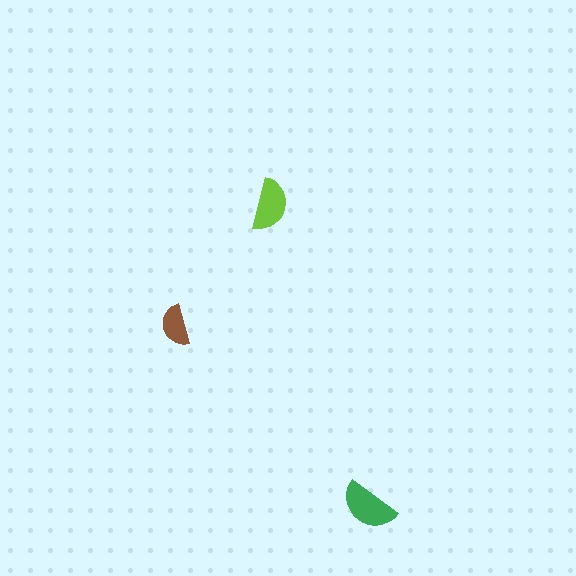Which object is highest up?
The lime semicircle is topmost.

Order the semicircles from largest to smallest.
the green one, the lime one, the brown one.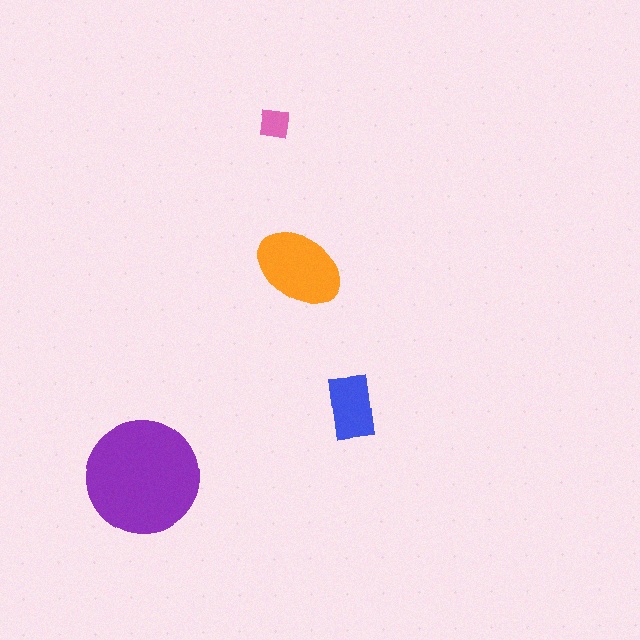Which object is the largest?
The purple circle.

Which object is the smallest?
The pink square.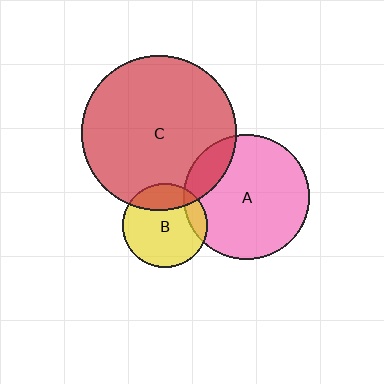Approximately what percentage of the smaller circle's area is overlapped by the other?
Approximately 25%.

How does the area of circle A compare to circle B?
Approximately 2.2 times.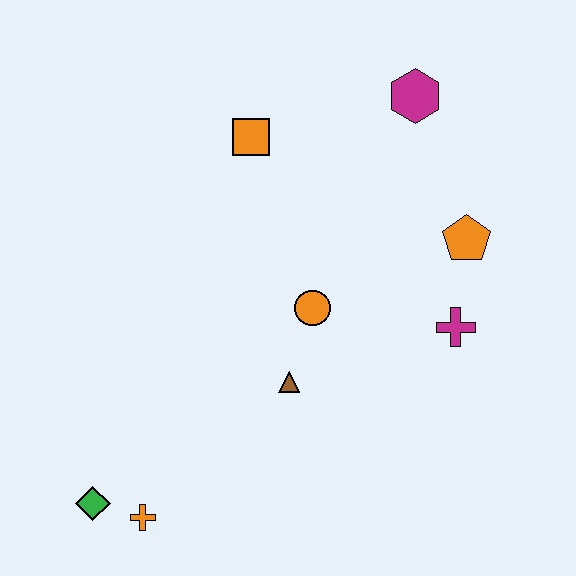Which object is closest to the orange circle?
The brown triangle is closest to the orange circle.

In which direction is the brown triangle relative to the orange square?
The brown triangle is below the orange square.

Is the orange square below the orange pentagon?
No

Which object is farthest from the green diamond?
The magenta hexagon is farthest from the green diamond.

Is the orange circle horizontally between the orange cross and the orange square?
No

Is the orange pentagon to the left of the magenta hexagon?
No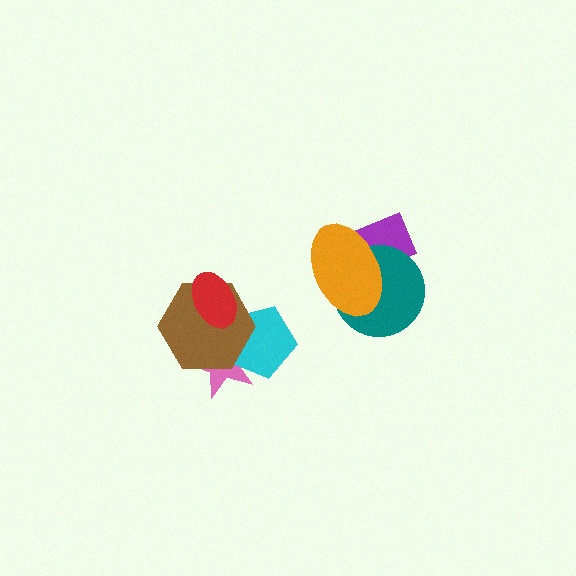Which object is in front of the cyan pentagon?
The brown hexagon is in front of the cyan pentagon.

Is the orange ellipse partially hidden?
No, no other shape covers it.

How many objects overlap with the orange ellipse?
2 objects overlap with the orange ellipse.